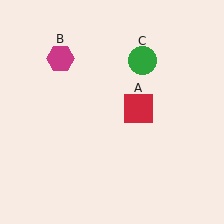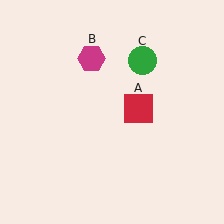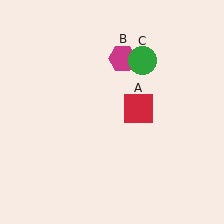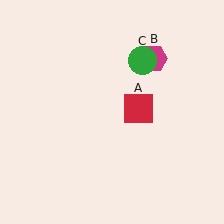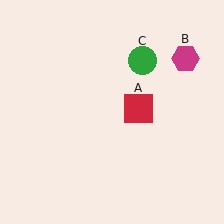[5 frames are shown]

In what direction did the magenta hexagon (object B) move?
The magenta hexagon (object B) moved right.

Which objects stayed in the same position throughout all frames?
Red square (object A) and green circle (object C) remained stationary.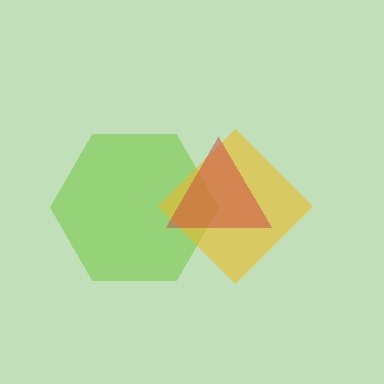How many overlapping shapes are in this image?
There are 3 overlapping shapes in the image.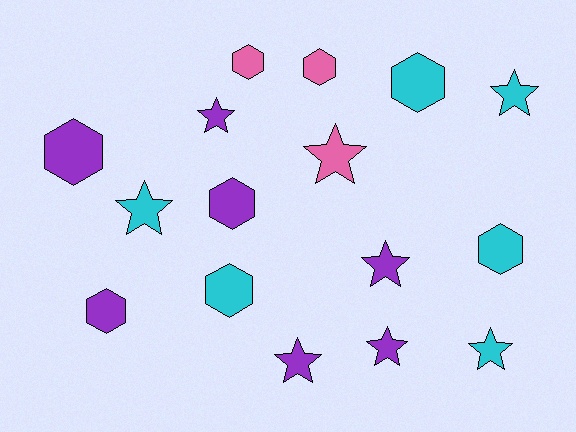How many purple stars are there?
There are 4 purple stars.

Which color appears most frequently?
Purple, with 7 objects.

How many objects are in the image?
There are 16 objects.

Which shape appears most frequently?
Star, with 8 objects.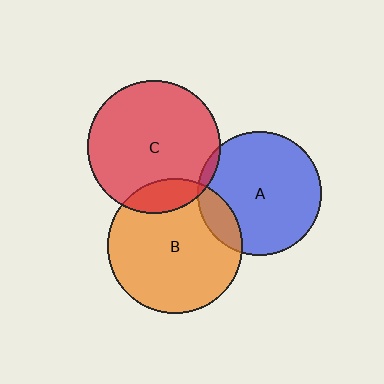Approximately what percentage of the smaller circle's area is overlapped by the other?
Approximately 15%.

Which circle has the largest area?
Circle B (orange).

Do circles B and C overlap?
Yes.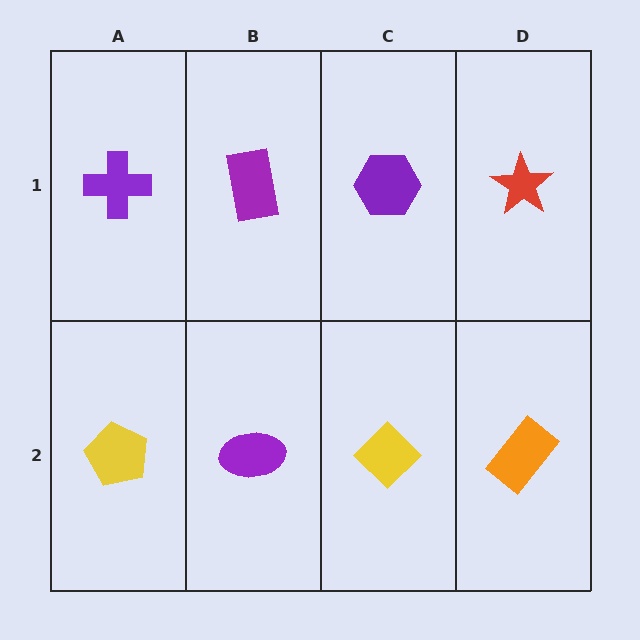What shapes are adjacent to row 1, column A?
A yellow pentagon (row 2, column A), a purple rectangle (row 1, column B).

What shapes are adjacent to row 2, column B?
A purple rectangle (row 1, column B), a yellow pentagon (row 2, column A), a yellow diamond (row 2, column C).